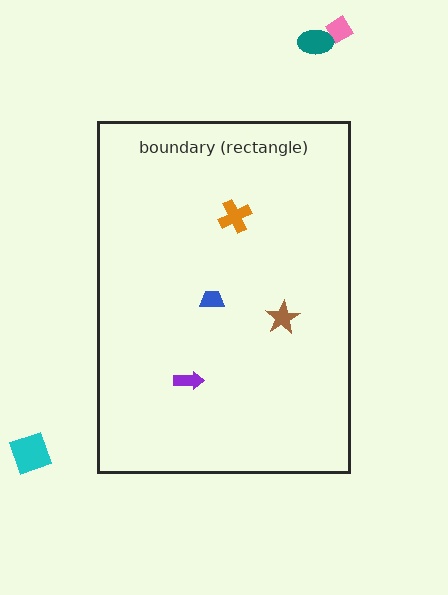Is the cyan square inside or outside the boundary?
Outside.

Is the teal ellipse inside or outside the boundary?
Outside.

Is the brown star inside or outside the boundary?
Inside.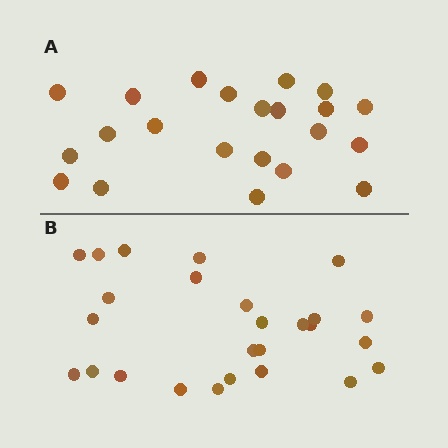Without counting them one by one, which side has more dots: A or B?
Region B (the bottom region) has more dots.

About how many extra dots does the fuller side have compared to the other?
Region B has about 4 more dots than region A.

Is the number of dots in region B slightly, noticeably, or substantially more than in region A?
Region B has only slightly more — the two regions are fairly close. The ratio is roughly 1.2 to 1.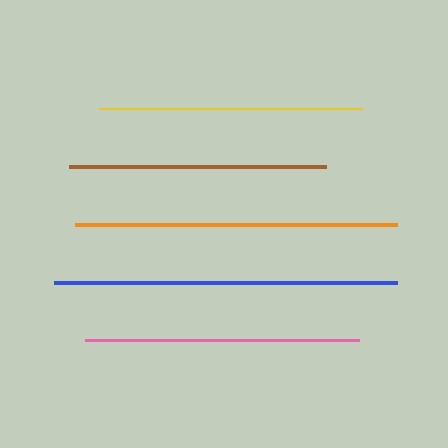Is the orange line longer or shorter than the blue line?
The blue line is longer than the orange line.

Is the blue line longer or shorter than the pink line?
The blue line is longer than the pink line.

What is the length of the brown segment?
The brown segment is approximately 258 pixels long.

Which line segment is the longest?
The blue line is the longest at approximately 343 pixels.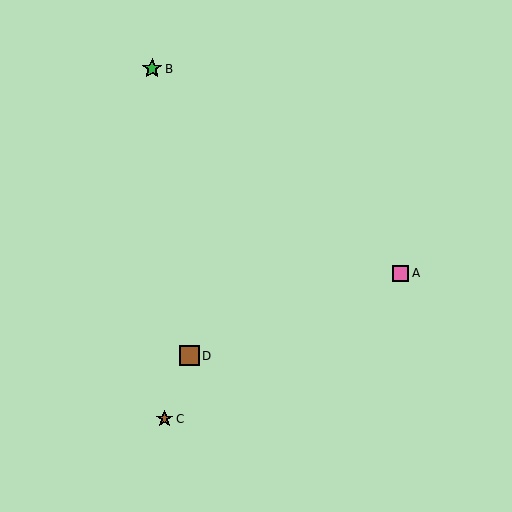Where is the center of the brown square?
The center of the brown square is at (190, 356).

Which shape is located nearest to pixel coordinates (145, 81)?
The green star (labeled B) at (152, 69) is nearest to that location.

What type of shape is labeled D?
Shape D is a brown square.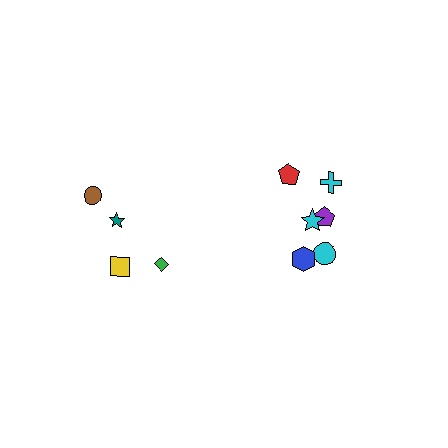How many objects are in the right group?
There are 6 objects.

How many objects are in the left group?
There are 4 objects.